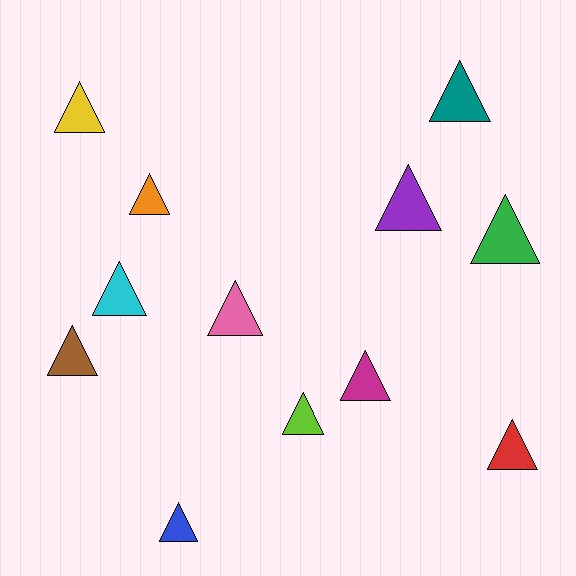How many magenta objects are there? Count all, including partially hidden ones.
There is 1 magenta object.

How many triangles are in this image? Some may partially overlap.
There are 12 triangles.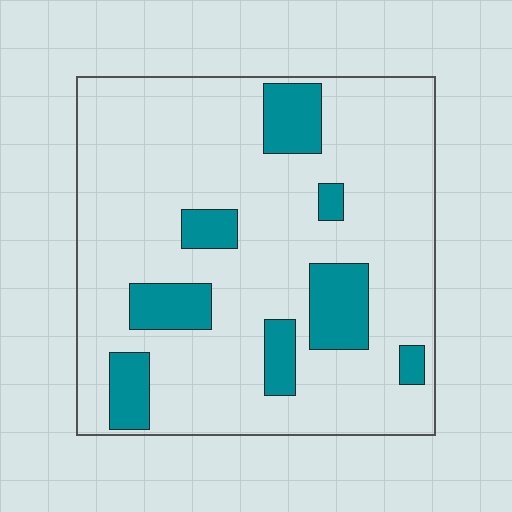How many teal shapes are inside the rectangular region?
8.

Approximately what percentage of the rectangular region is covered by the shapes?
Approximately 20%.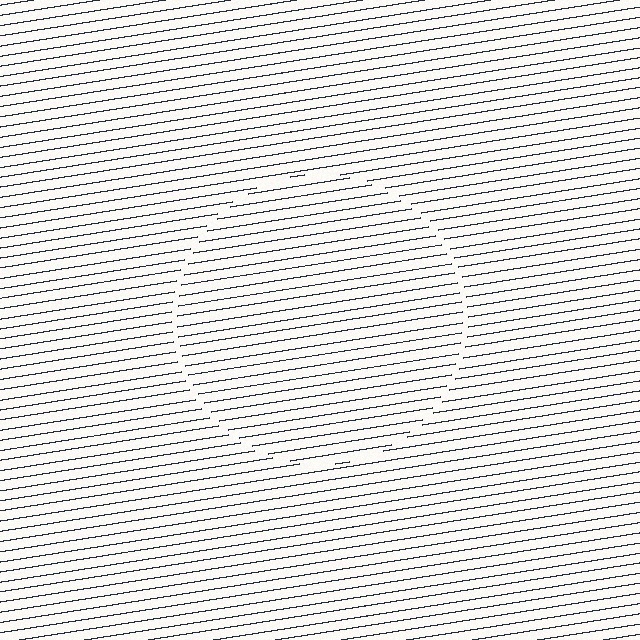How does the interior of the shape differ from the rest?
The interior of the shape contains the same grating, shifted by half a period — the contour is defined by the phase discontinuity where line-ends from the inner and outer gratings abut.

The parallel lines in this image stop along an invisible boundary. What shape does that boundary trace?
An illusory circle. The interior of the shape contains the same grating, shifted by half a period — the contour is defined by the phase discontinuity where line-ends from the inner and outer gratings abut.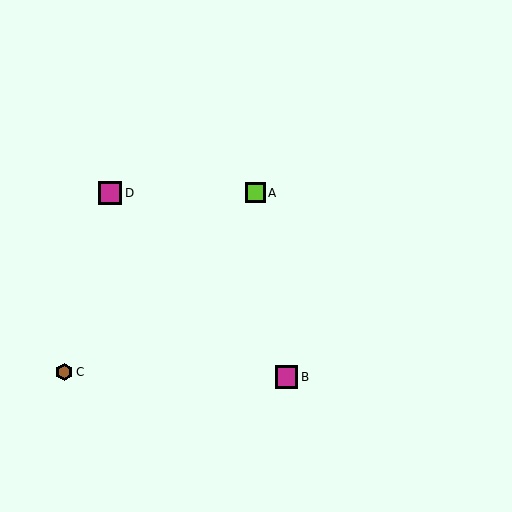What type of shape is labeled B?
Shape B is a magenta square.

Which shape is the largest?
The magenta square (labeled D) is the largest.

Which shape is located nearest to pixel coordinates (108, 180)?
The magenta square (labeled D) at (110, 193) is nearest to that location.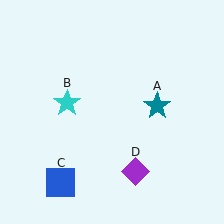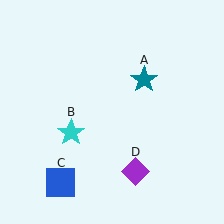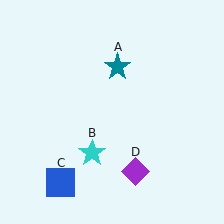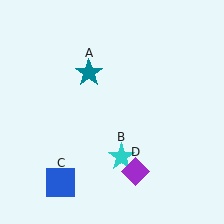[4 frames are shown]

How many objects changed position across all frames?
2 objects changed position: teal star (object A), cyan star (object B).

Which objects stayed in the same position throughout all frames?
Blue square (object C) and purple diamond (object D) remained stationary.